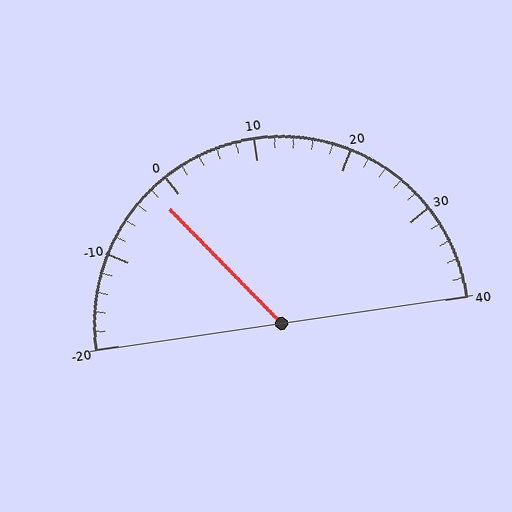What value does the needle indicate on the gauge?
The needle indicates approximately -2.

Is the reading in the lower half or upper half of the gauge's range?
The reading is in the lower half of the range (-20 to 40).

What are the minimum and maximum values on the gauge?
The gauge ranges from -20 to 40.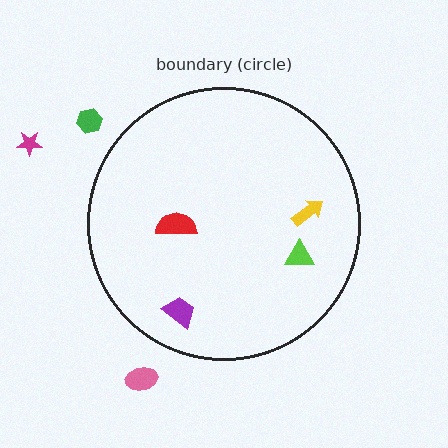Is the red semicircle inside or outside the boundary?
Inside.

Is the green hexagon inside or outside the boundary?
Outside.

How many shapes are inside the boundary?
4 inside, 3 outside.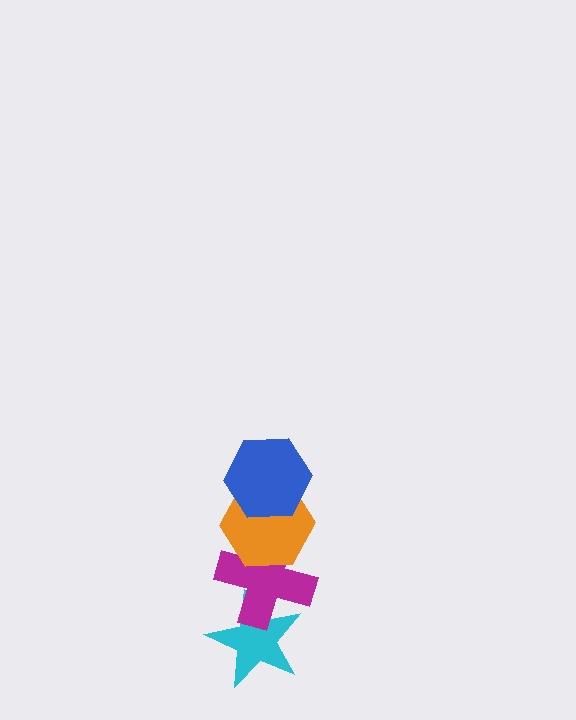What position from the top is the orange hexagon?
The orange hexagon is 2nd from the top.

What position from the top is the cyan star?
The cyan star is 4th from the top.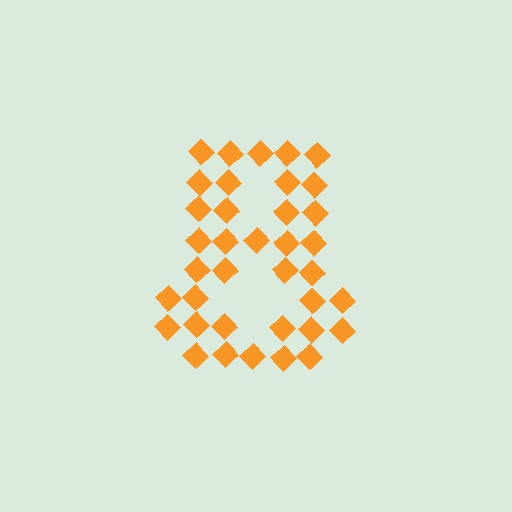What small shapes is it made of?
It is made of small diamonds.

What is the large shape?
The large shape is the digit 8.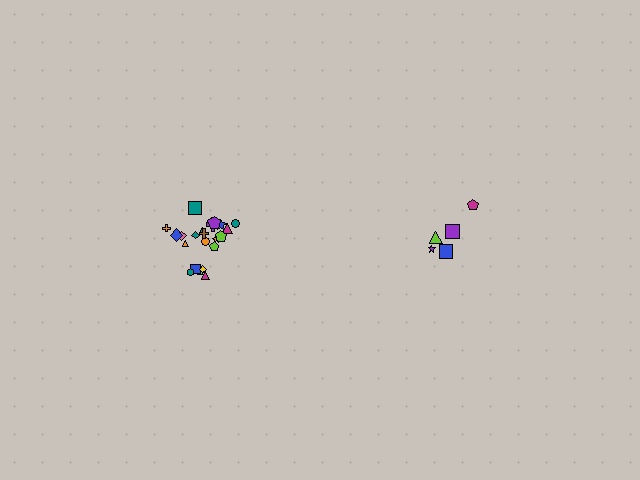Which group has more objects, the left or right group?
The left group.